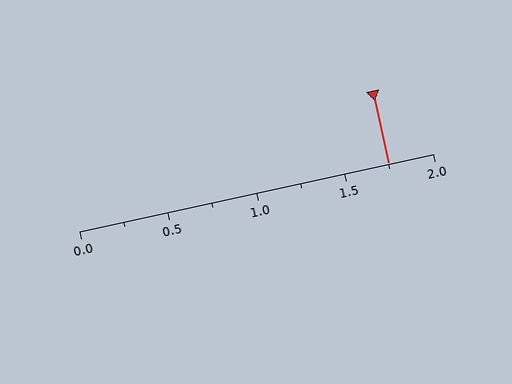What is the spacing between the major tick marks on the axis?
The major ticks are spaced 0.5 apart.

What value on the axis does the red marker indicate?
The marker indicates approximately 1.75.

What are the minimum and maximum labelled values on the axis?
The axis runs from 0.0 to 2.0.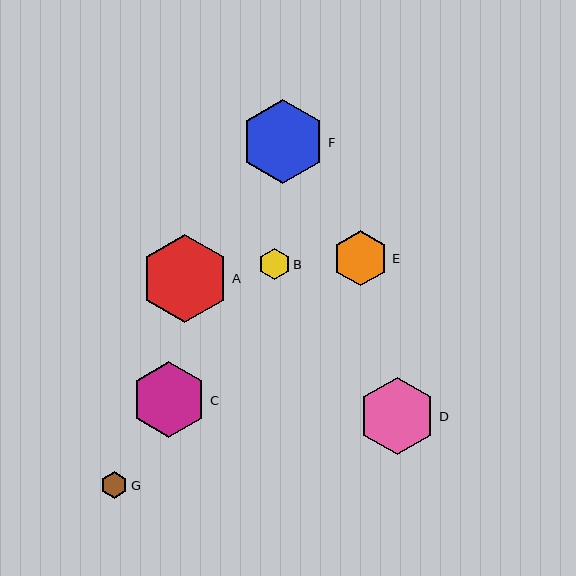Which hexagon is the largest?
Hexagon A is the largest with a size of approximately 89 pixels.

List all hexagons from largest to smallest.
From largest to smallest: A, F, D, C, E, B, G.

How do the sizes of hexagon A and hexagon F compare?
Hexagon A and hexagon F are approximately the same size.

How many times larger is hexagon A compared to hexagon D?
Hexagon A is approximately 1.1 times the size of hexagon D.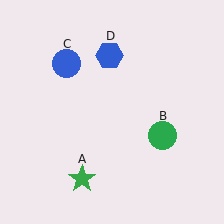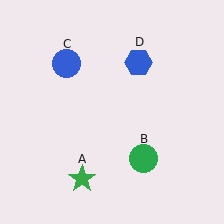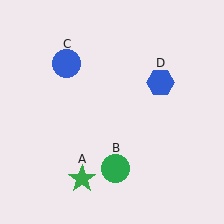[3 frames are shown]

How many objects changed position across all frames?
2 objects changed position: green circle (object B), blue hexagon (object D).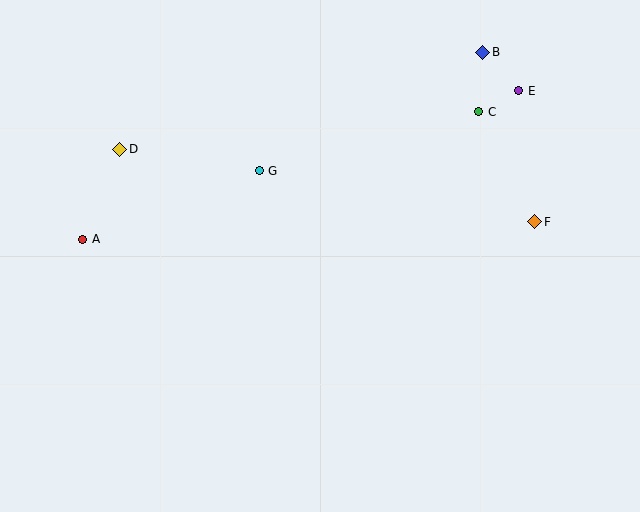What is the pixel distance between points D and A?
The distance between D and A is 98 pixels.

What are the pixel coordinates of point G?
Point G is at (259, 171).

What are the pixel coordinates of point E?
Point E is at (519, 91).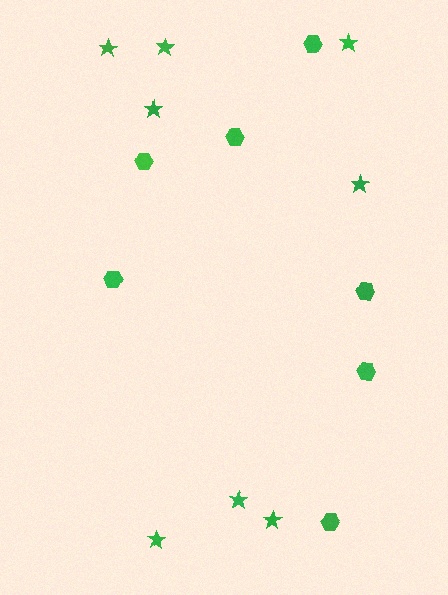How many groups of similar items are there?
There are 2 groups: one group of stars (8) and one group of hexagons (7).